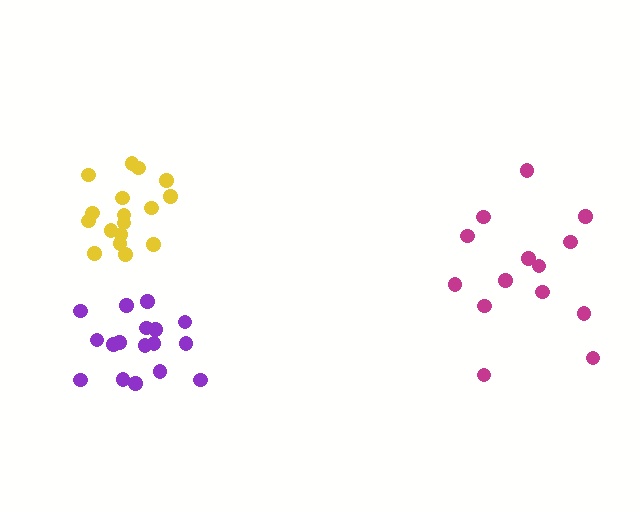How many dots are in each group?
Group 1: 17 dots, Group 2: 14 dots, Group 3: 17 dots (48 total).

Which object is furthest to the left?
The yellow cluster is leftmost.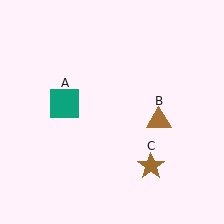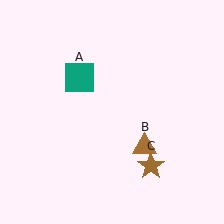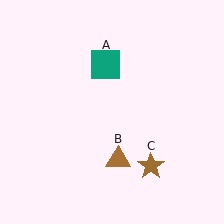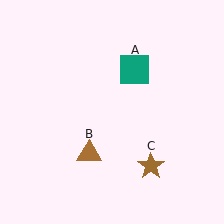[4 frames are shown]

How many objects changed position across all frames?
2 objects changed position: teal square (object A), brown triangle (object B).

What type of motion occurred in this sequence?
The teal square (object A), brown triangle (object B) rotated clockwise around the center of the scene.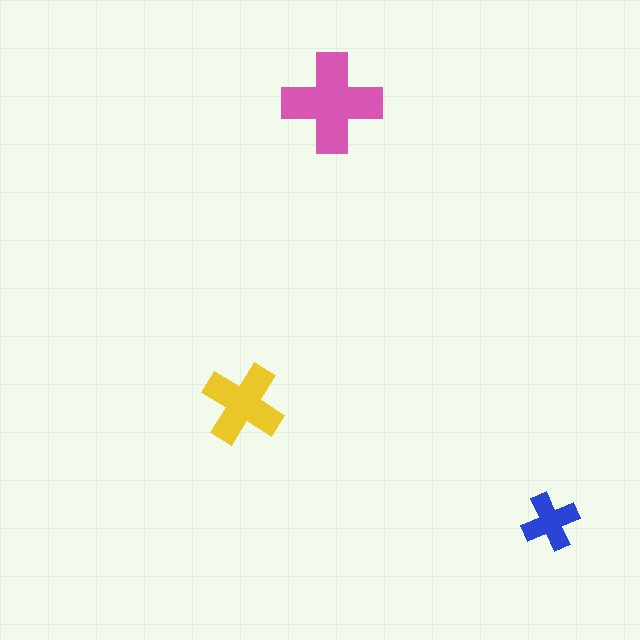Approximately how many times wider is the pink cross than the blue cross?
About 1.5 times wider.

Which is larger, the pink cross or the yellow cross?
The pink one.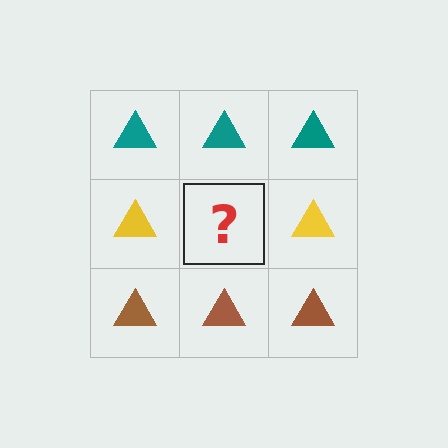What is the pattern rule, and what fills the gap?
The rule is that each row has a consistent color. The gap should be filled with a yellow triangle.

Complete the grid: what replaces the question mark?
The question mark should be replaced with a yellow triangle.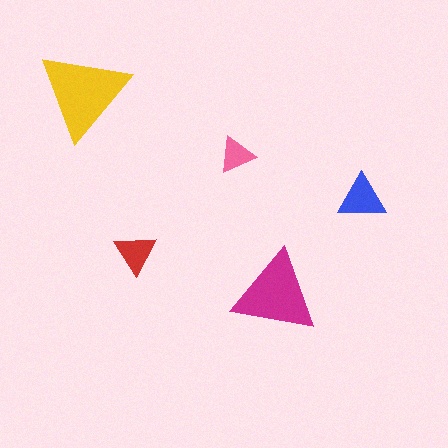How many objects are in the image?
There are 5 objects in the image.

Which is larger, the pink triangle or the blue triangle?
The blue one.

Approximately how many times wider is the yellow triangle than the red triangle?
About 2 times wider.